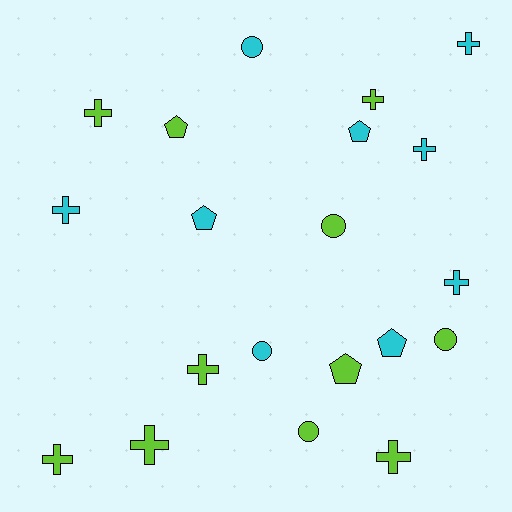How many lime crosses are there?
There are 6 lime crosses.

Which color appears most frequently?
Lime, with 11 objects.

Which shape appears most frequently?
Cross, with 10 objects.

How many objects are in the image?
There are 20 objects.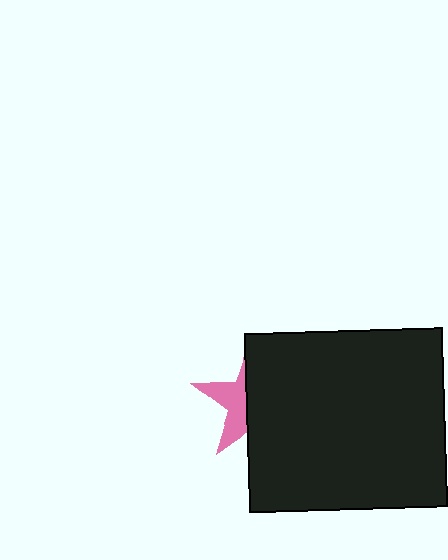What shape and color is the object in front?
The object in front is a black rectangle.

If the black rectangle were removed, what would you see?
You would see the complete pink star.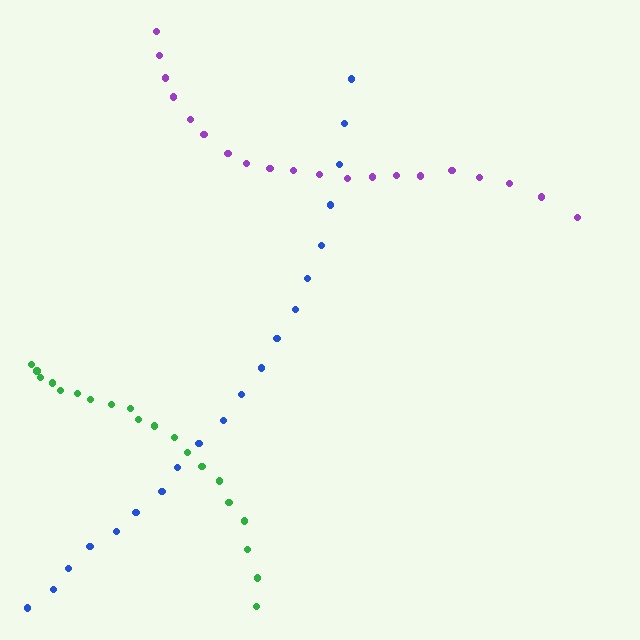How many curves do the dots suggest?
There are 3 distinct paths.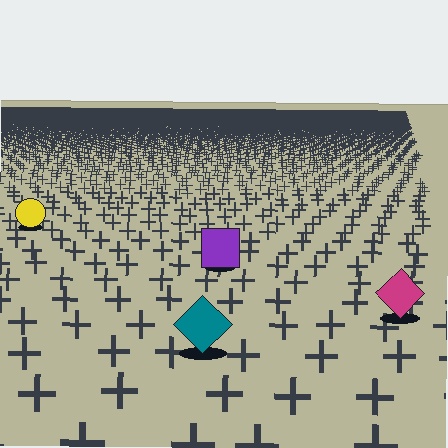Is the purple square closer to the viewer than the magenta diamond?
No. The magenta diamond is closer — you can tell from the texture gradient: the ground texture is coarser near it.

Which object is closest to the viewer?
The teal diamond is closest. The texture marks near it are larger and more spread out.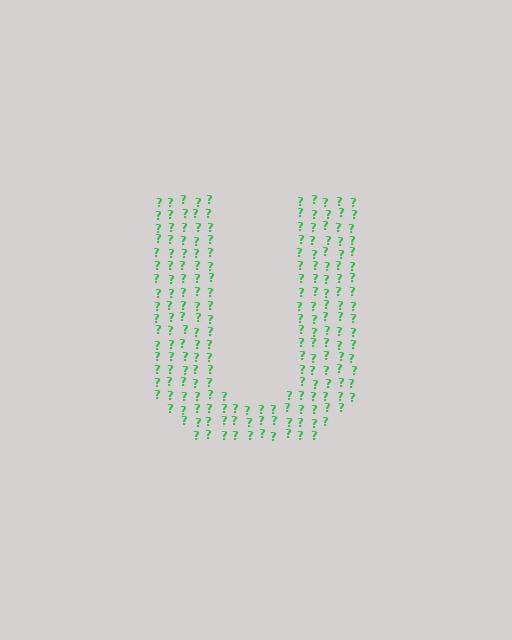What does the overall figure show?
The overall figure shows the letter U.